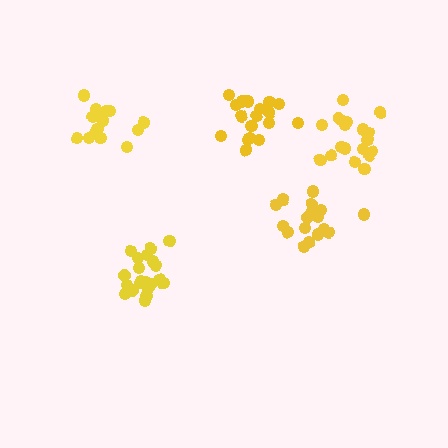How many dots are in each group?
Group 1: 18 dots, Group 2: 19 dots, Group 3: 21 dots, Group 4: 15 dots, Group 5: 17 dots (90 total).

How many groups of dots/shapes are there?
There are 5 groups.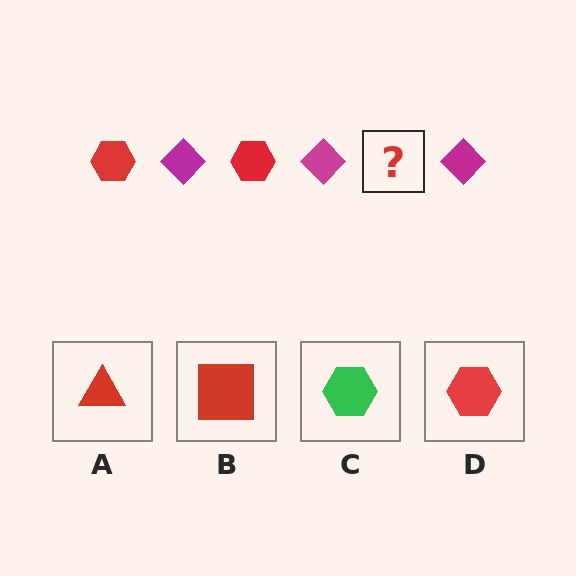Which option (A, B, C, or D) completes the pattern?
D.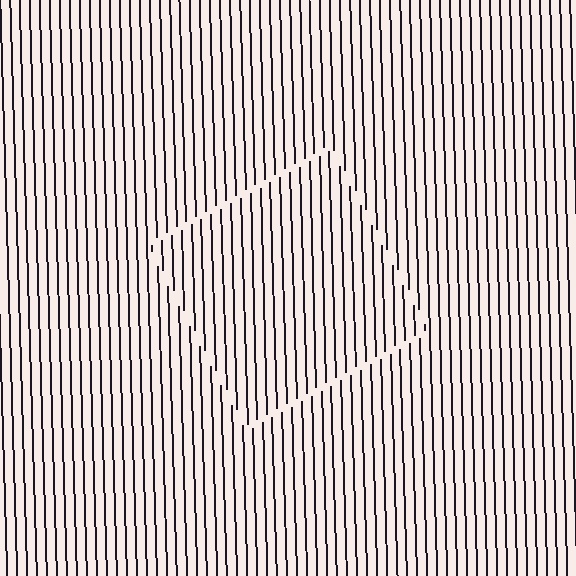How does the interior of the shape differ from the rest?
The interior of the shape contains the same grating, shifted by half a period — the contour is defined by the phase discontinuity where line-ends from the inner and outer gratings abut.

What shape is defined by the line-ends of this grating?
An illusory square. The interior of the shape contains the same grating, shifted by half a period — the contour is defined by the phase discontinuity where line-ends from the inner and outer gratings abut.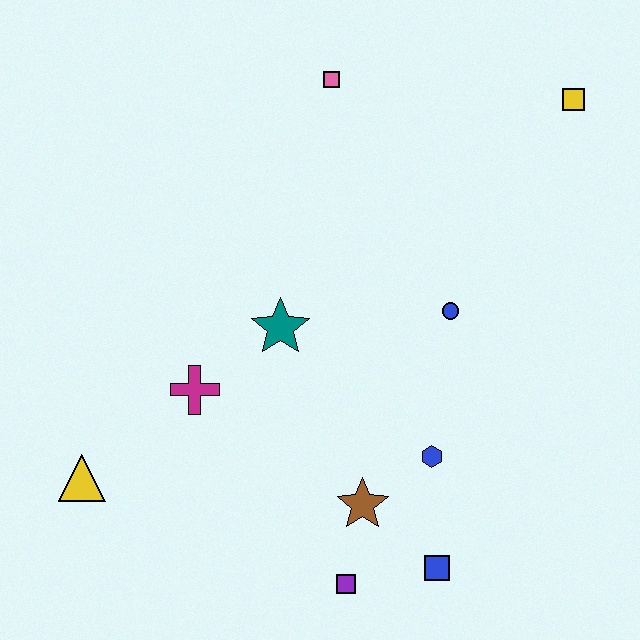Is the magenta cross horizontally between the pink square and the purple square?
No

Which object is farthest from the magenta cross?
The yellow square is farthest from the magenta cross.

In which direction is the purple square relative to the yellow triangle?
The purple square is to the right of the yellow triangle.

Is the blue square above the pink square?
No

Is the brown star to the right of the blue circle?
No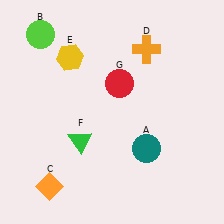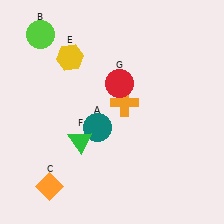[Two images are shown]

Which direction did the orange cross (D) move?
The orange cross (D) moved down.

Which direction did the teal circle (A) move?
The teal circle (A) moved left.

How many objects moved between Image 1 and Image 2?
2 objects moved between the two images.